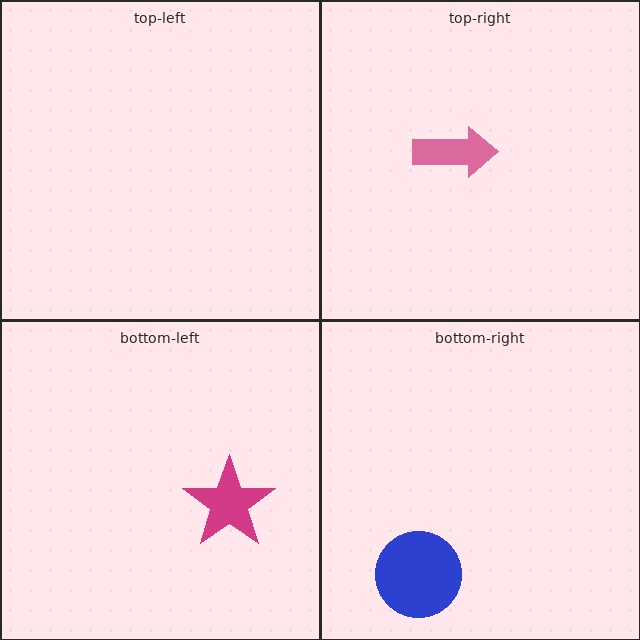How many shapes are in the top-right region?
1.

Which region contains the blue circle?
The bottom-right region.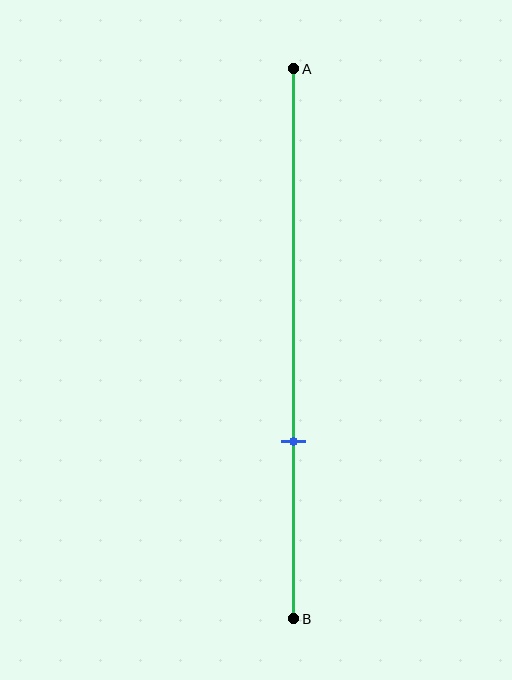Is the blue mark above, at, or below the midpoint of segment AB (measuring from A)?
The blue mark is below the midpoint of segment AB.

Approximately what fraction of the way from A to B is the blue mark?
The blue mark is approximately 70% of the way from A to B.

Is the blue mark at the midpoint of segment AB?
No, the mark is at about 70% from A, not at the 50% midpoint.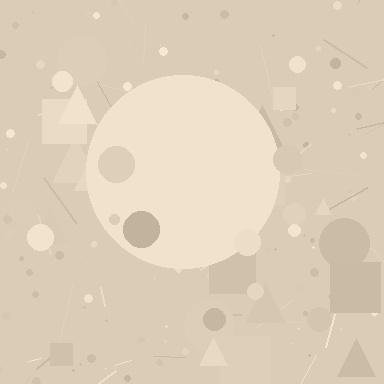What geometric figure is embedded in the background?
A circle is embedded in the background.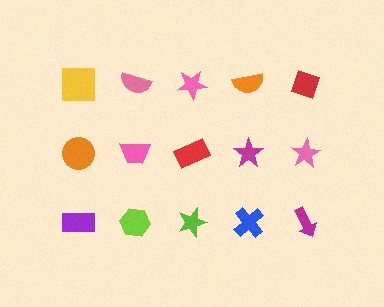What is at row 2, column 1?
An orange circle.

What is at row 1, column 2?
A pink semicircle.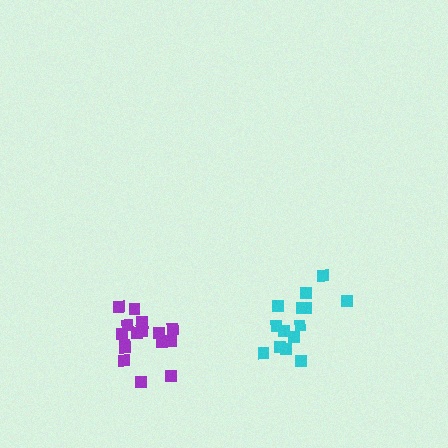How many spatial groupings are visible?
There are 2 spatial groupings.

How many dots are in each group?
Group 1: 17 dots, Group 2: 14 dots (31 total).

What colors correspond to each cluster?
The clusters are colored: purple, cyan.